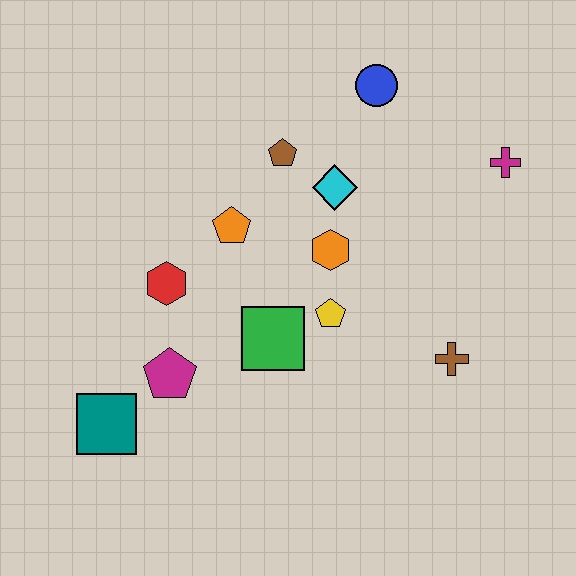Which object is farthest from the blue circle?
The teal square is farthest from the blue circle.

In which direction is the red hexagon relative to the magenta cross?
The red hexagon is to the left of the magenta cross.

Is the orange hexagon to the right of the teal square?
Yes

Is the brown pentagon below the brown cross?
No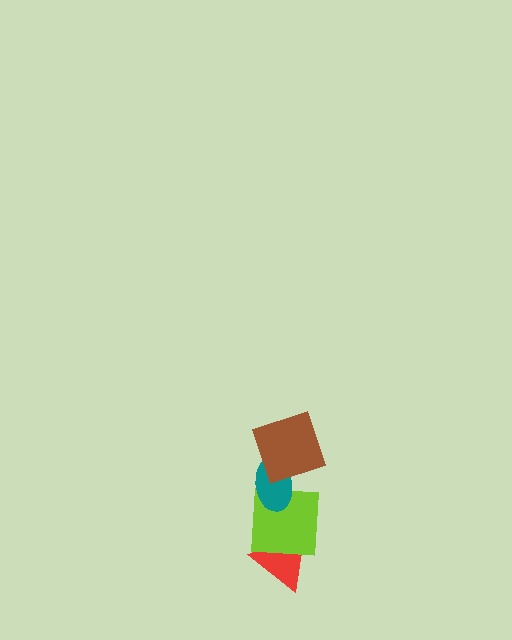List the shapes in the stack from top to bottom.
From top to bottom: the brown square, the teal ellipse, the lime square, the red triangle.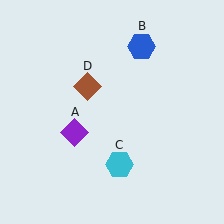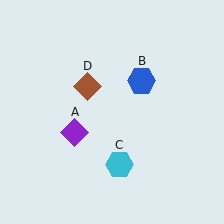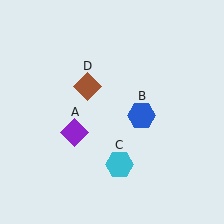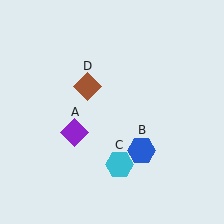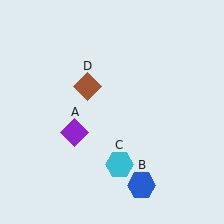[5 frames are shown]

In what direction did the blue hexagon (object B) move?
The blue hexagon (object B) moved down.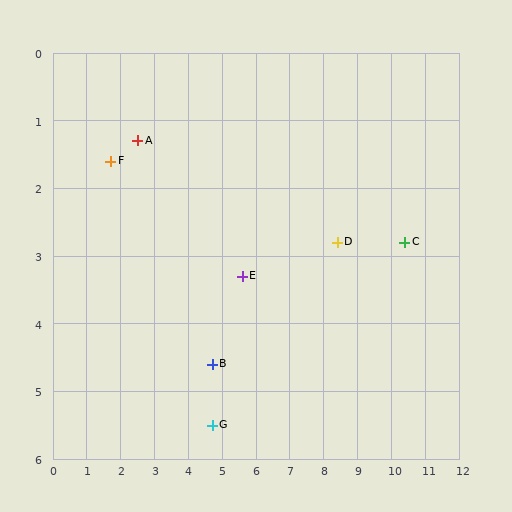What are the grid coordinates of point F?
Point F is at approximately (1.7, 1.6).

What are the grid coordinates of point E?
Point E is at approximately (5.6, 3.3).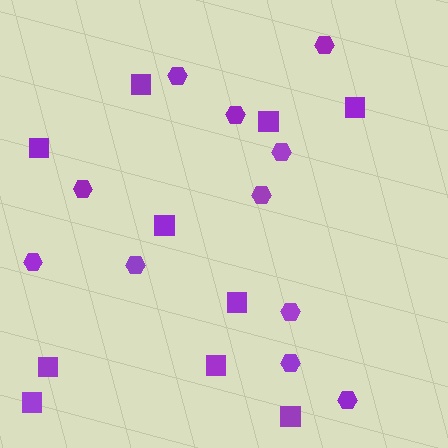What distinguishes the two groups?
There are 2 groups: one group of squares (10) and one group of hexagons (11).